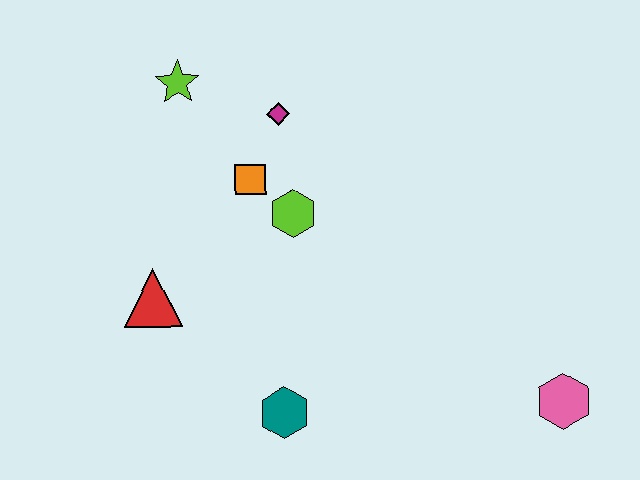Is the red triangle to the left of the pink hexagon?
Yes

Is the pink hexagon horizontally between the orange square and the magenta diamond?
No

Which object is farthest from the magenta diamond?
The pink hexagon is farthest from the magenta diamond.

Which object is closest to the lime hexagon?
The orange square is closest to the lime hexagon.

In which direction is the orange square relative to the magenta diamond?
The orange square is below the magenta diamond.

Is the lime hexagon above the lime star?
No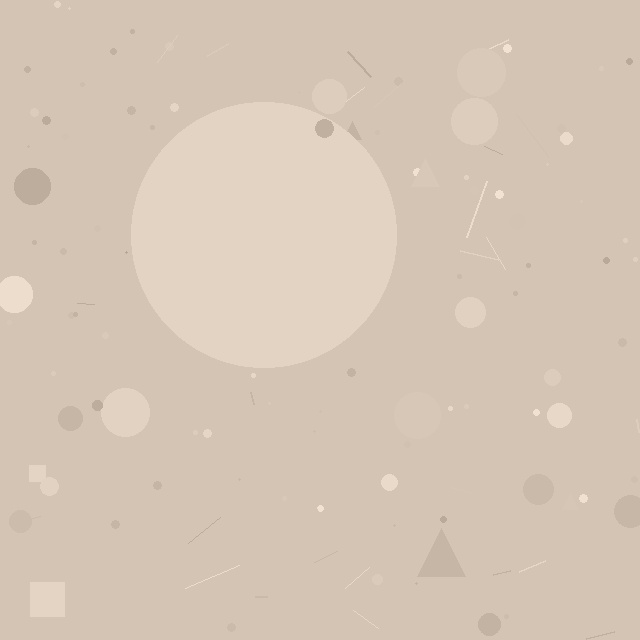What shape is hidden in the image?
A circle is hidden in the image.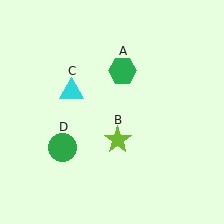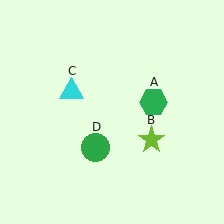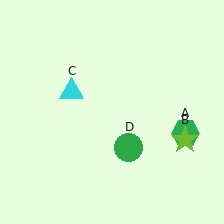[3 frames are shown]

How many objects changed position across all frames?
3 objects changed position: green hexagon (object A), lime star (object B), green circle (object D).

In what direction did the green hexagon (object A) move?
The green hexagon (object A) moved down and to the right.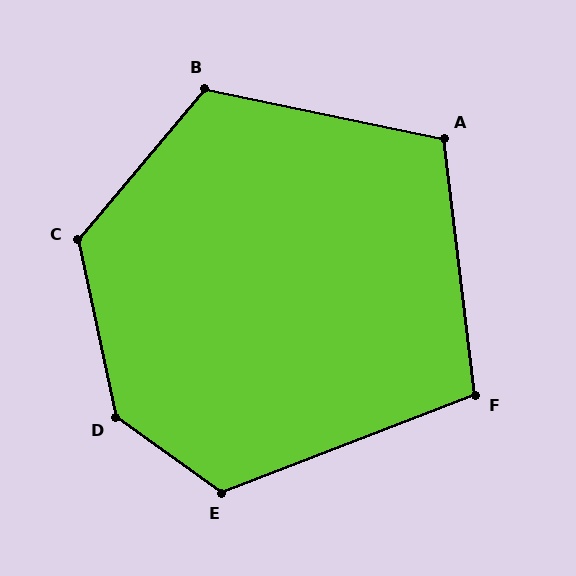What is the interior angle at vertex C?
Approximately 128 degrees (obtuse).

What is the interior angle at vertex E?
Approximately 123 degrees (obtuse).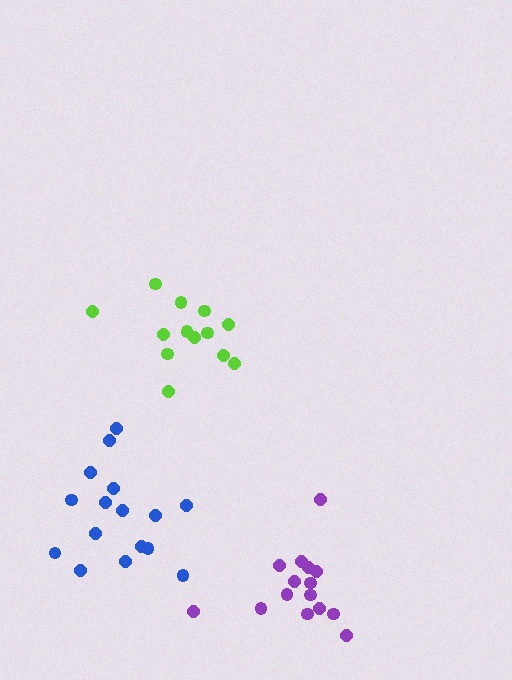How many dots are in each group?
Group 1: 13 dots, Group 2: 16 dots, Group 3: 15 dots (44 total).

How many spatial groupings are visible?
There are 3 spatial groupings.